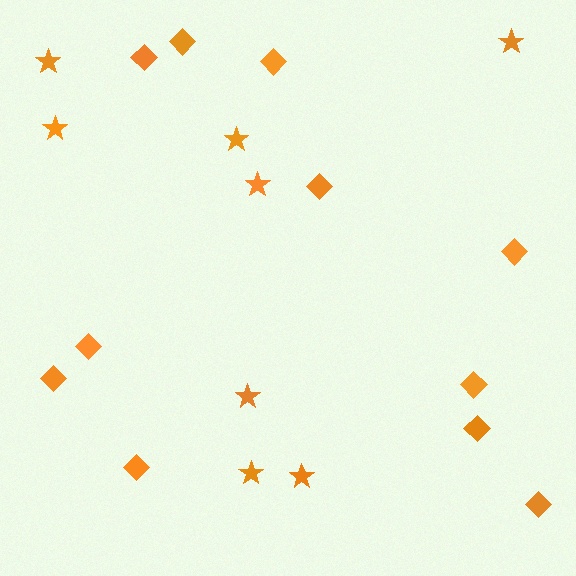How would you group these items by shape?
There are 2 groups: one group of diamonds (11) and one group of stars (8).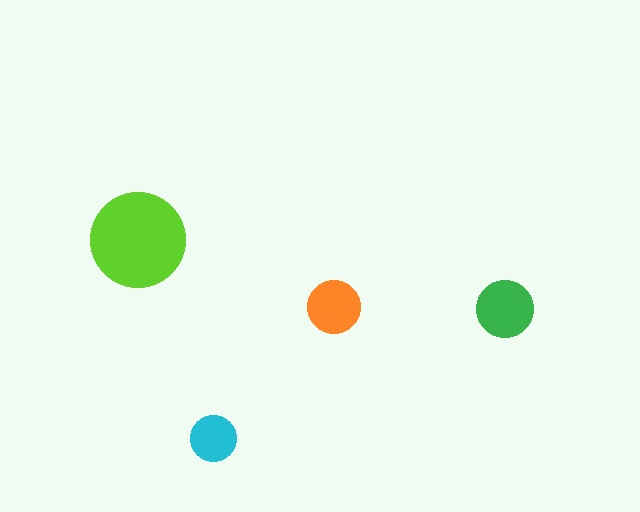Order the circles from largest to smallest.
the lime one, the green one, the orange one, the cyan one.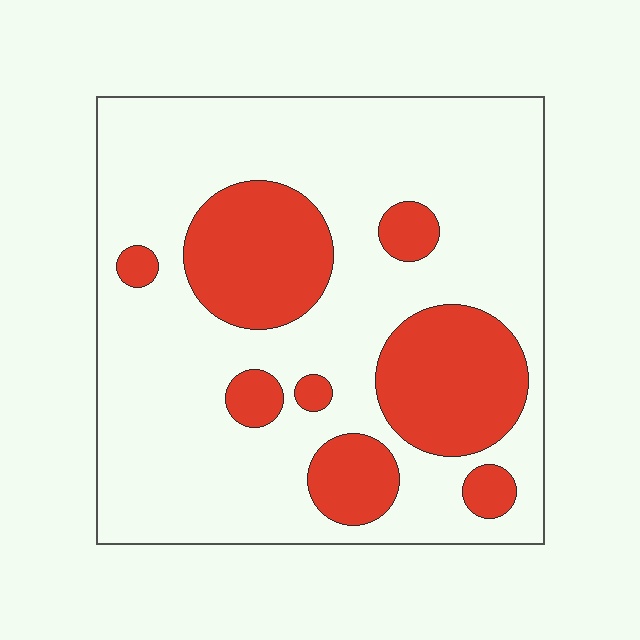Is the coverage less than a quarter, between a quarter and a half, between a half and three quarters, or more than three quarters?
Between a quarter and a half.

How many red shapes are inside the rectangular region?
8.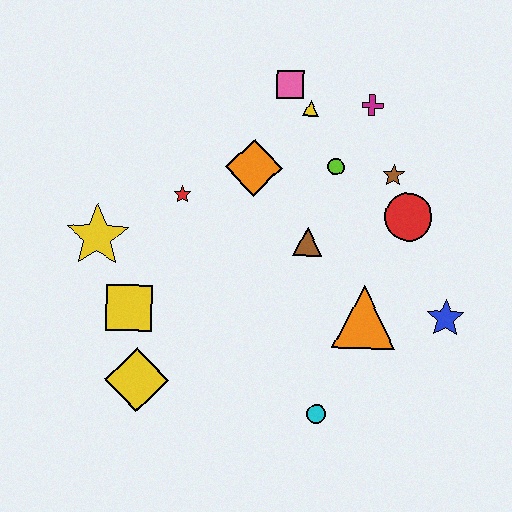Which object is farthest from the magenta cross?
The yellow diamond is farthest from the magenta cross.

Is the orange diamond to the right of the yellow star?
Yes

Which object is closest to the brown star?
The red circle is closest to the brown star.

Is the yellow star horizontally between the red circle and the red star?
No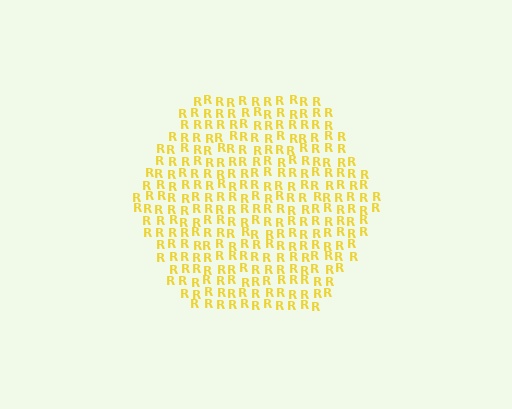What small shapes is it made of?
It is made of small letter R's.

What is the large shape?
The large shape is a hexagon.